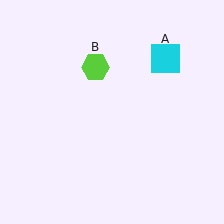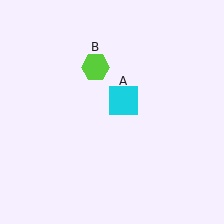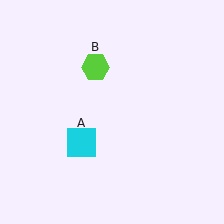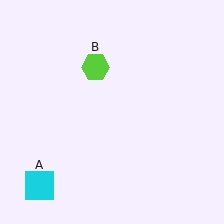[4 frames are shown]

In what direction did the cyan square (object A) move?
The cyan square (object A) moved down and to the left.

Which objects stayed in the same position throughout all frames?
Lime hexagon (object B) remained stationary.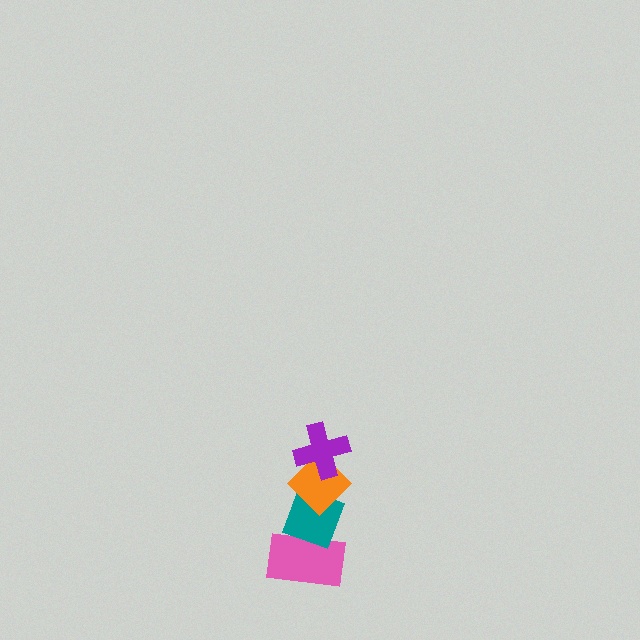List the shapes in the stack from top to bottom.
From top to bottom: the purple cross, the orange diamond, the teal diamond, the pink rectangle.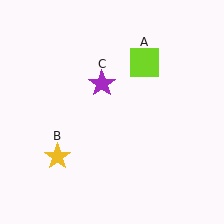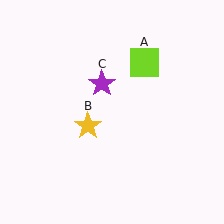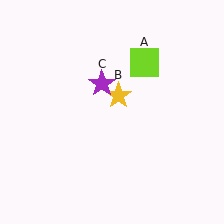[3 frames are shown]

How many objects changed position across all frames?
1 object changed position: yellow star (object B).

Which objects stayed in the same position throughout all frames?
Lime square (object A) and purple star (object C) remained stationary.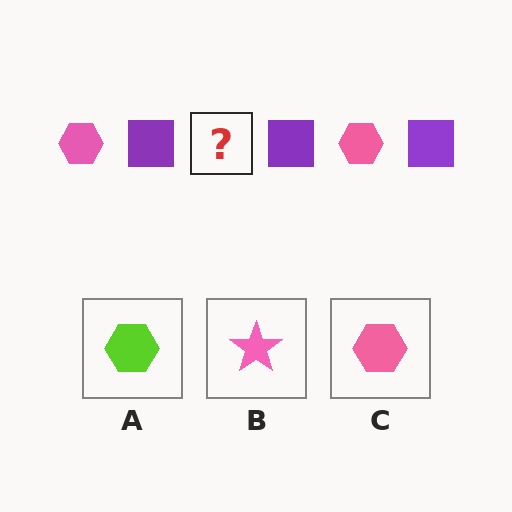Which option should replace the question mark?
Option C.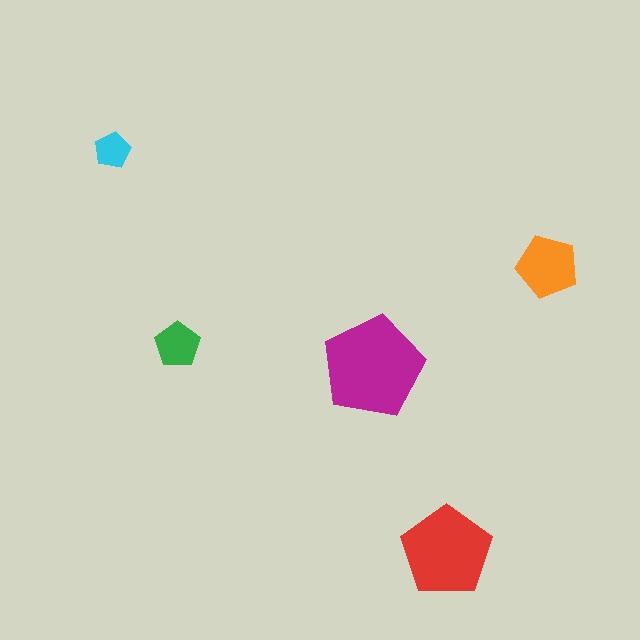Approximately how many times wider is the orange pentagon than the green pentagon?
About 1.5 times wider.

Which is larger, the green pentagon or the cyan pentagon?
The green one.